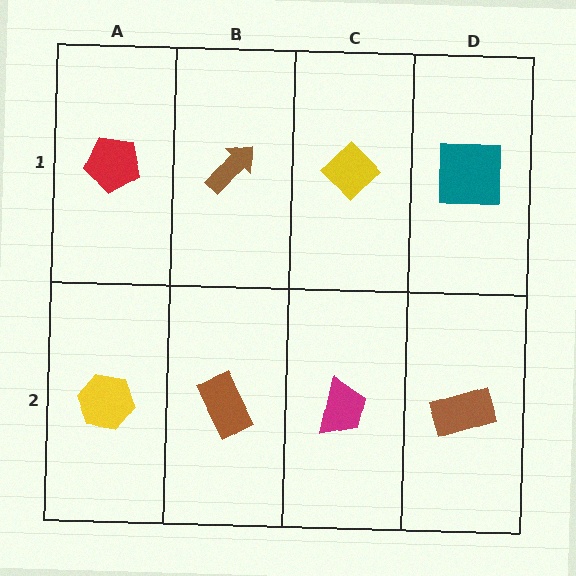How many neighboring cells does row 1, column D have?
2.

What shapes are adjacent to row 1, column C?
A magenta trapezoid (row 2, column C), a brown arrow (row 1, column B), a teal square (row 1, column D).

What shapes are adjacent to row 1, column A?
A yellow hexagon (row 2, column A), a brown arrow (row 1, column B).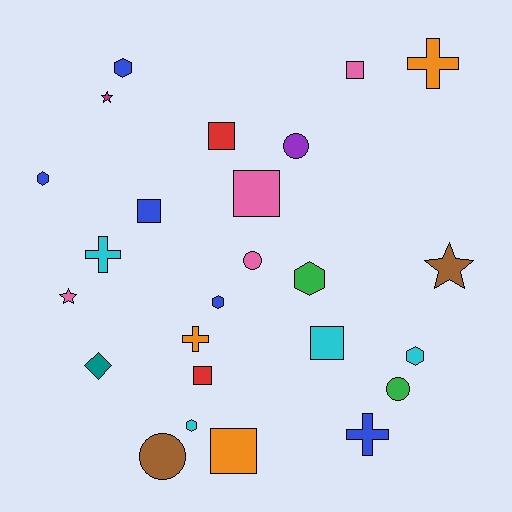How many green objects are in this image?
There are 2 green objects.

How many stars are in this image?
There are 3 stars.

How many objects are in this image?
There are 25 objects.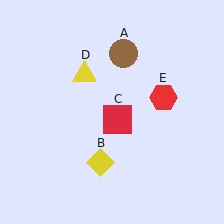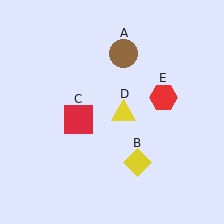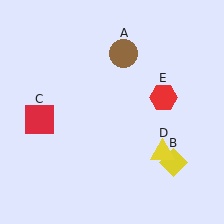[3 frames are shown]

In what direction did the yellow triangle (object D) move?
The yellow triangle (object D) moved down and to the right.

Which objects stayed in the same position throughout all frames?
Brown circle (object A) and red hexagon (object E) remained stationary.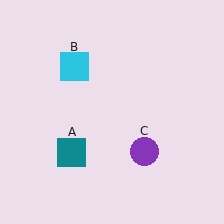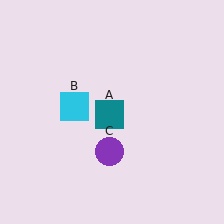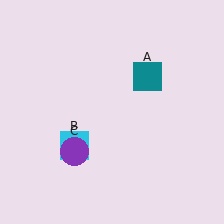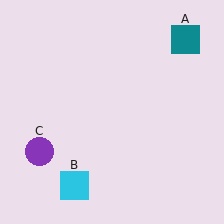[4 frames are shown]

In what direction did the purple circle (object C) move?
The purple circle (object C) moved left.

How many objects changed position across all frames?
3 objects changed position: teal square (object A), cyan square (object B), purple circle (object C).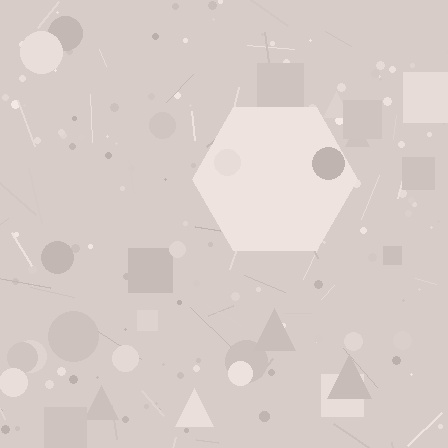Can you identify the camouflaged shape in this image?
The camouflaged shape is a hexagon.